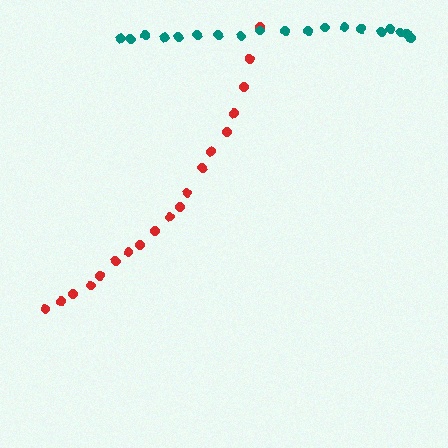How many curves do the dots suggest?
There are 2 distinct paths.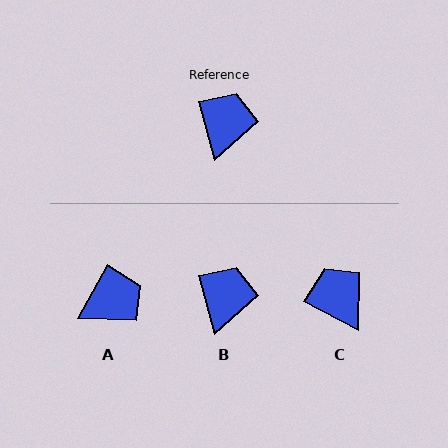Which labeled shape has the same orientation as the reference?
B.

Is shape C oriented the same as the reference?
No, it is off by about 46 degrees.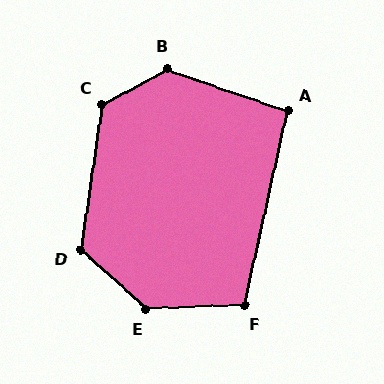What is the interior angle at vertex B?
Approximately 132 degrees (obtuse).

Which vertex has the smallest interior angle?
A, at approximately 97 degrees.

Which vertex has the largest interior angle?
E, at approximately 136 degrees.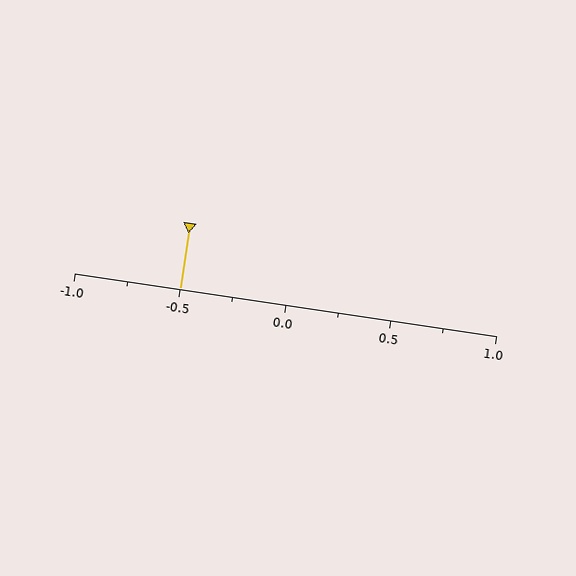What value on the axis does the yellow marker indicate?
The marker indicates approximately -0.5.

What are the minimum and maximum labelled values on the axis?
The axis runs from -1.0 to 1.0.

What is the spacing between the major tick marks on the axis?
The major ticks are spaced 0.5 apart.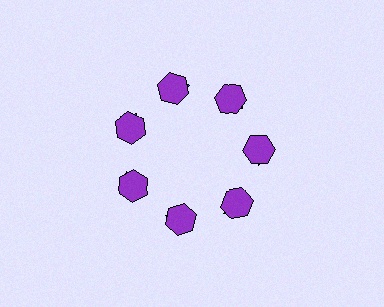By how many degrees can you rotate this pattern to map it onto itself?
The pattern maps onto itself every 51 degrees of rotation.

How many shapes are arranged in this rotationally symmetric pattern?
There are 14 shapes, arranged in 7 groups of 2.